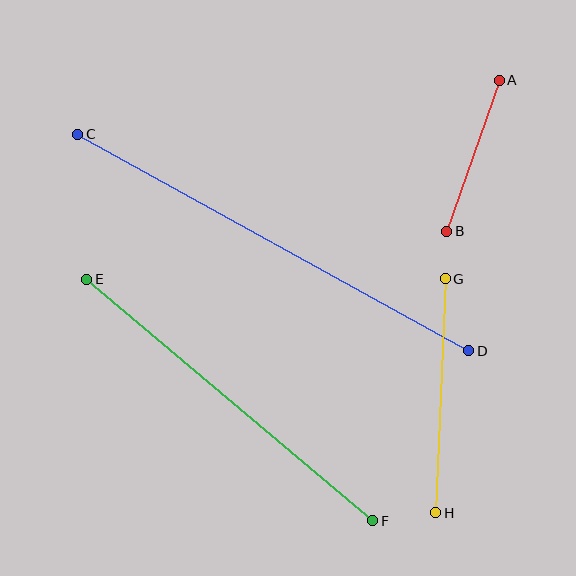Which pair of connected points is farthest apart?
Points C and D are farthest apart.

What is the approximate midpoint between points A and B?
The midpoint is at approximately (473, 156) pixels.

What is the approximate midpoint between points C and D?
The midpoint is at approximately (273, 242) pixels.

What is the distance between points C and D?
The distance is approximately 447 pixels.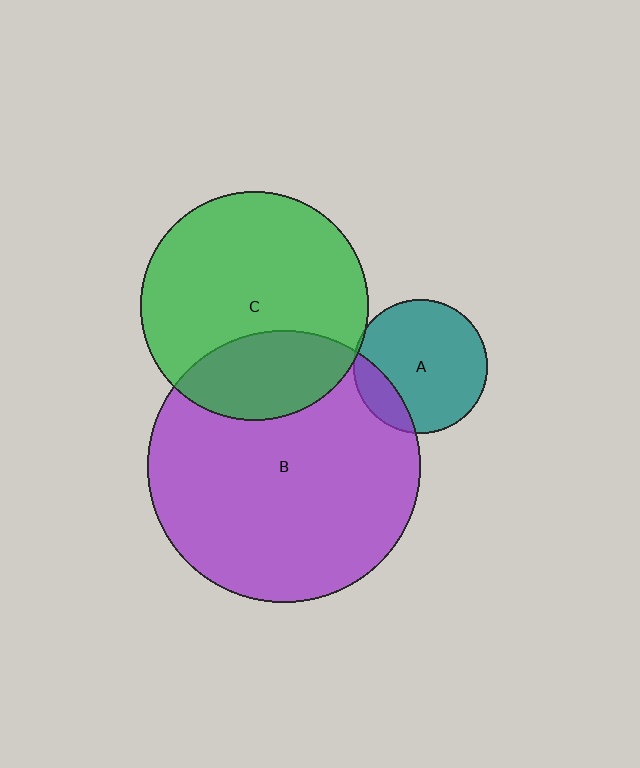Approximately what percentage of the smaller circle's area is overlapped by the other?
Approximately 30%.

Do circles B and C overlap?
Yes.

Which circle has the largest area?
Circle B (purple).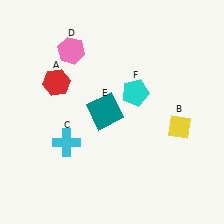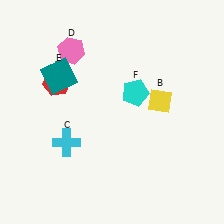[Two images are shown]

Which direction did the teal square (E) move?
The teal square (E) moved left.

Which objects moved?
The objects that moved are: the yellow diamond (B), the teal square (E).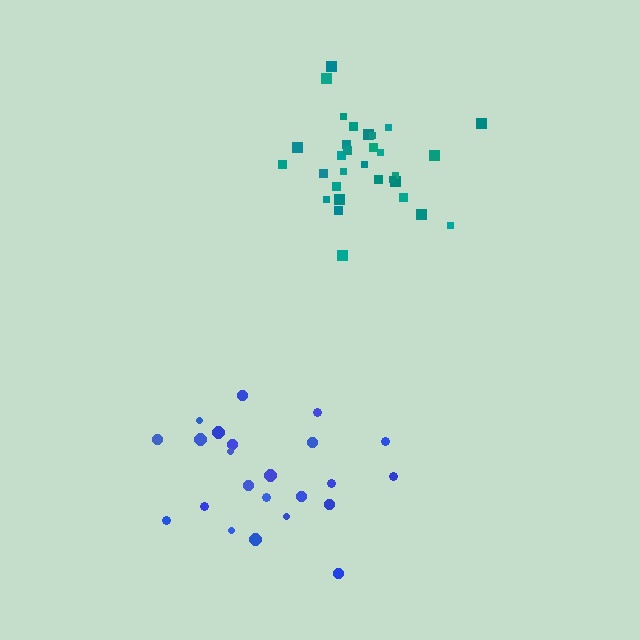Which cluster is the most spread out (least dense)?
Blue.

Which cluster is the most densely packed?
Teal.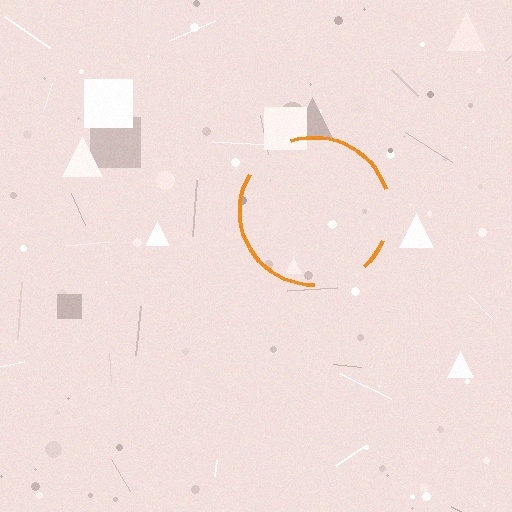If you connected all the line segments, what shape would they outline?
They would outline a circle.